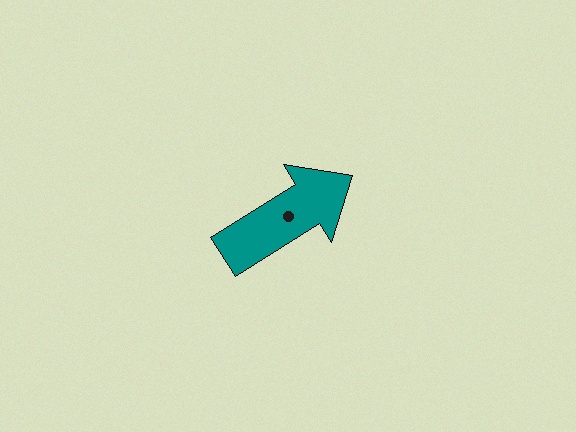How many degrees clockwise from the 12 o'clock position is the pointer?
Approximately 58 degrees.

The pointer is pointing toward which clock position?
Roughly 2 o'clock.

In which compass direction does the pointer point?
Northeast.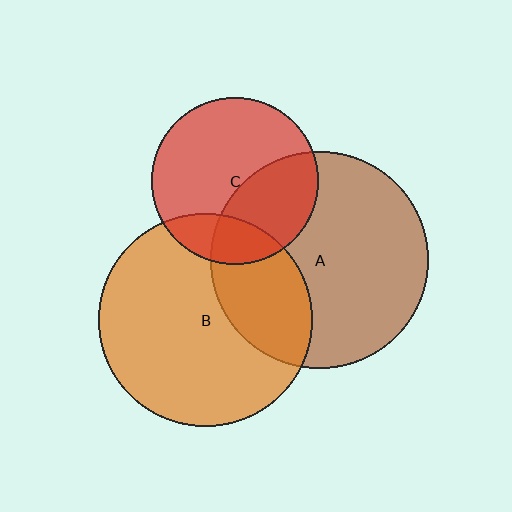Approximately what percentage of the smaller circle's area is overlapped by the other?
Approximately 20%.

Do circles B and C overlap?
Yes.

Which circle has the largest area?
Circle A (brown).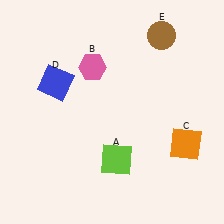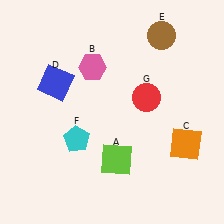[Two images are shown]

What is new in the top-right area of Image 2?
A red circle (G) was added in the top-right area of Image 2.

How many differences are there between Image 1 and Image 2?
There are 2 differences between the two images.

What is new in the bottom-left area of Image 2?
A cyan pentagon (F) was added in the bottom-left area of Image 2.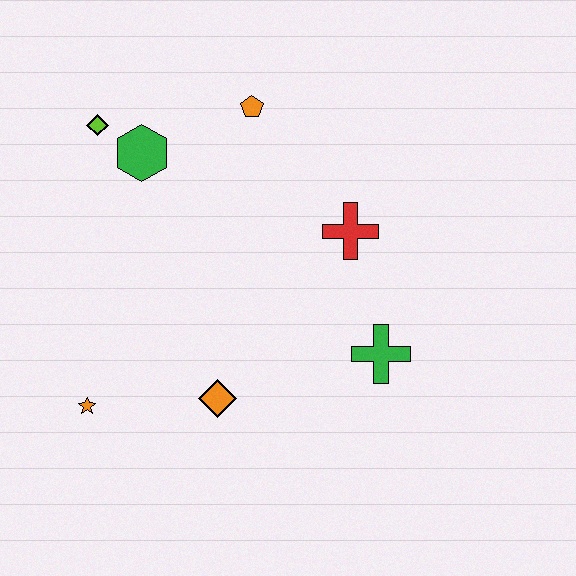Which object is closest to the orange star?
The orange diamond is closest to the orange star.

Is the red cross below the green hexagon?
Yes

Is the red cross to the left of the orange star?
No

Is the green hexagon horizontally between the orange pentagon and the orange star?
Yes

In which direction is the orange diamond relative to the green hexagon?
The orange diamond is below the green hexagon.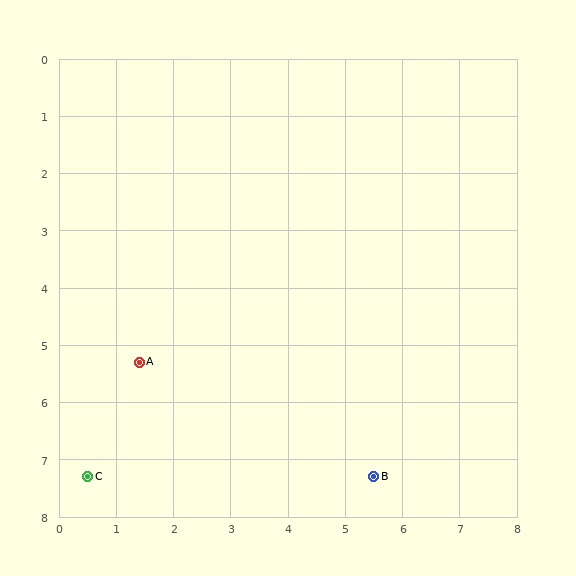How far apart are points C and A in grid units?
Points C and A are about 2.2 grid units apart.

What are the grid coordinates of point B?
Point B is at approximately (5.5, 7.3).